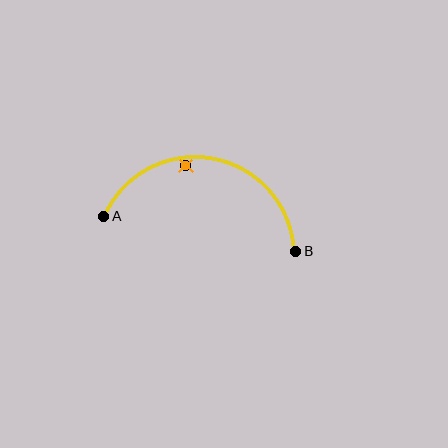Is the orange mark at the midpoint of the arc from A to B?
No — the orange mark does not lie on the arc at all. It sits slightly inside the curve.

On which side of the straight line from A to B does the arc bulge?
The arc bulges above the straight line connecting A and B.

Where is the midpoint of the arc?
The arc midpoint is the point on the curve farthest from the straight line joining A and B. It sits above that line.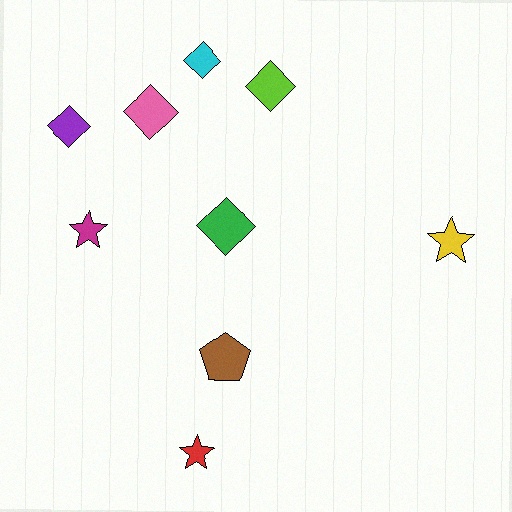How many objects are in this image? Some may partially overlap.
There are 9 objects.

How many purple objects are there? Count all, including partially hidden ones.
There is 1 purple object.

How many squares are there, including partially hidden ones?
There are no squares.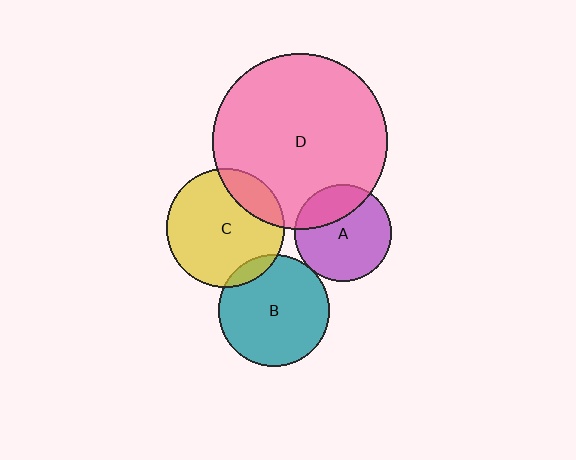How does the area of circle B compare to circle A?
Approximately 1.3 times.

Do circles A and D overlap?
Yes.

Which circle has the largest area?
Circle D (pink).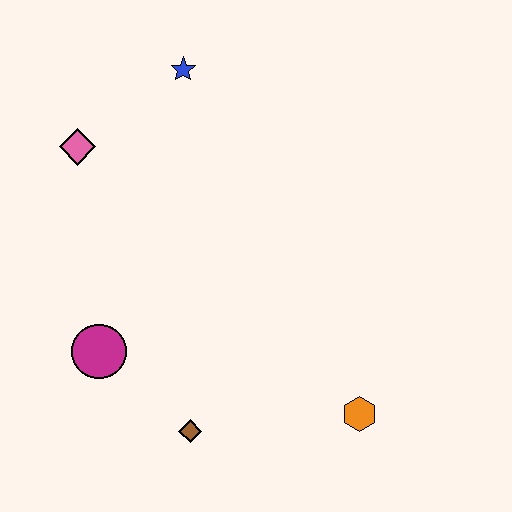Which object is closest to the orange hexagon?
The brown diamond is closest to the orange hexagon.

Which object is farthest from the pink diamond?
The orange hexagon is farthest from the pink diamond.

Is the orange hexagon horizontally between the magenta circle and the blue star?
No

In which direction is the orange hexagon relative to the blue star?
The orange hexagon is below the blue star.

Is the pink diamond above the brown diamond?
Yes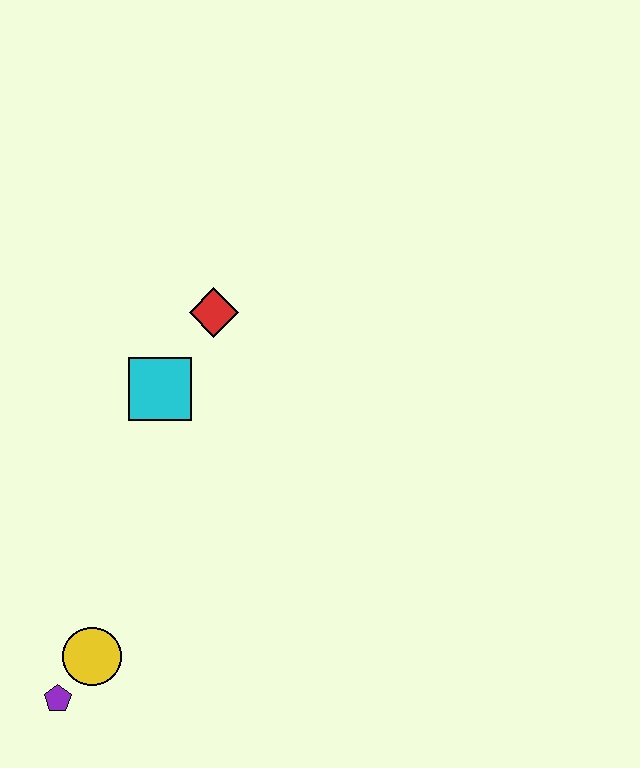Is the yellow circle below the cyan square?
Yes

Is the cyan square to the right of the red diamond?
No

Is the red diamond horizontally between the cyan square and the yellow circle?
No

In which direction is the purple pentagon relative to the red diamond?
The purple pentagon is below the red diamond.